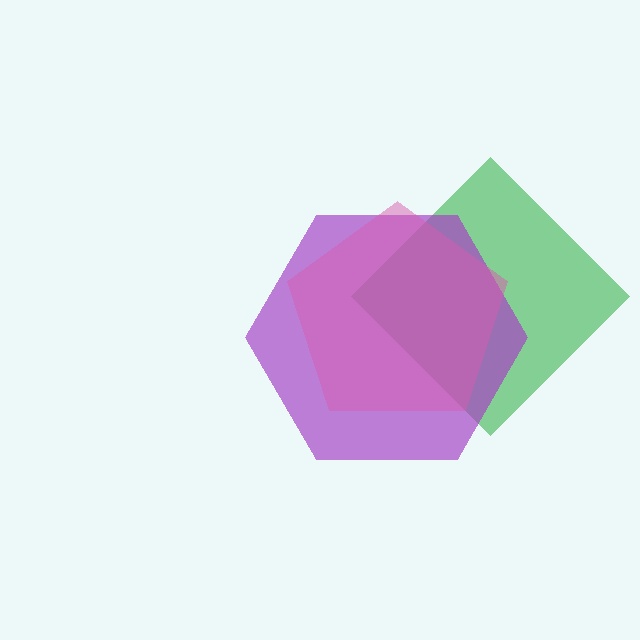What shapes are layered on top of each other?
The layered shapes are: a green diamond, a purple hexagon, a pink pentagon.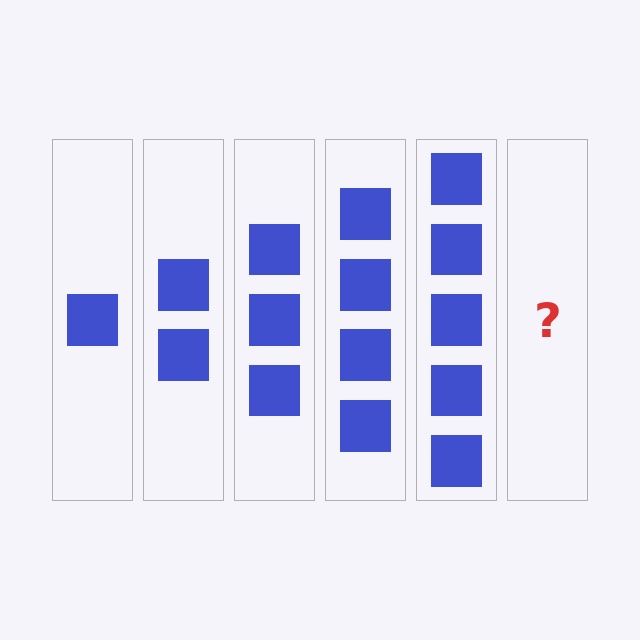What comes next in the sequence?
The next element should be 6 squares.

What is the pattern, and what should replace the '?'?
The pattern is that each step adds one more square. The '?' should be 6 squares.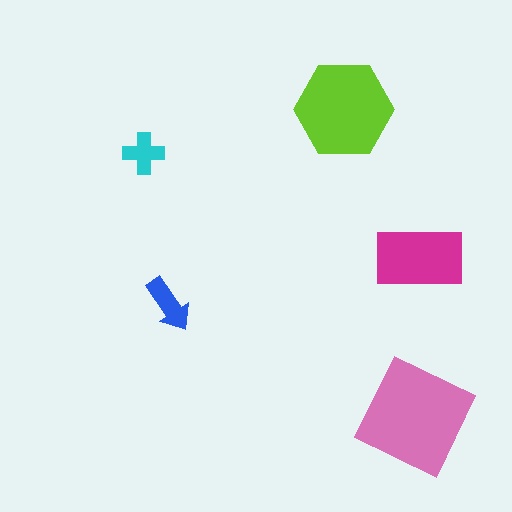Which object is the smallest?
The cyan cross.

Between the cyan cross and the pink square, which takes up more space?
The pink square.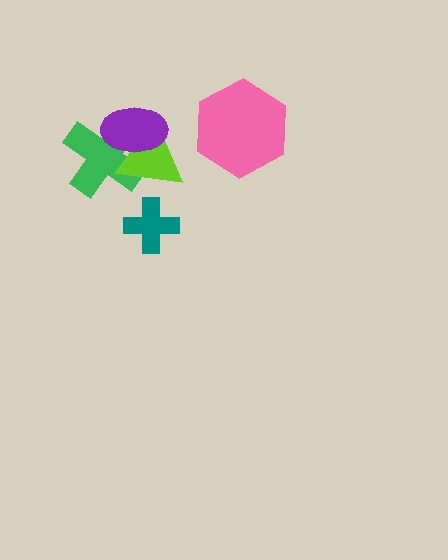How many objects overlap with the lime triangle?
2 objects overlap with the lime triangle.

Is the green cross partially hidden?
Yes, it is partially covered by another shape.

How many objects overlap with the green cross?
2 objects overlap with the green cross.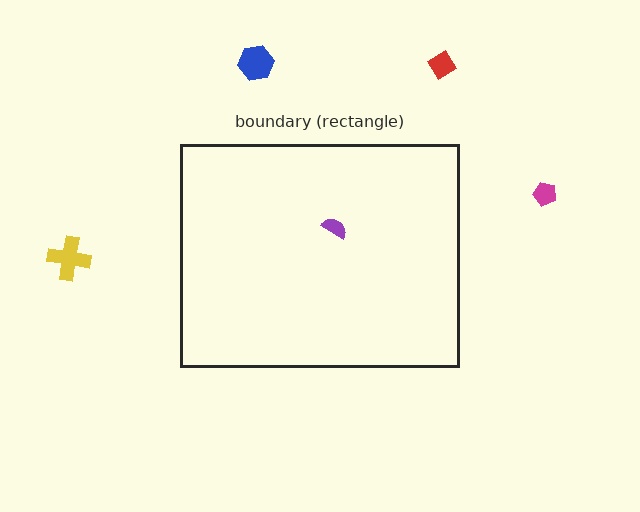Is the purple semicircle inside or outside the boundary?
Inside.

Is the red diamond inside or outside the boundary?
Outside.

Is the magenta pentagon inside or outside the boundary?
Outside.